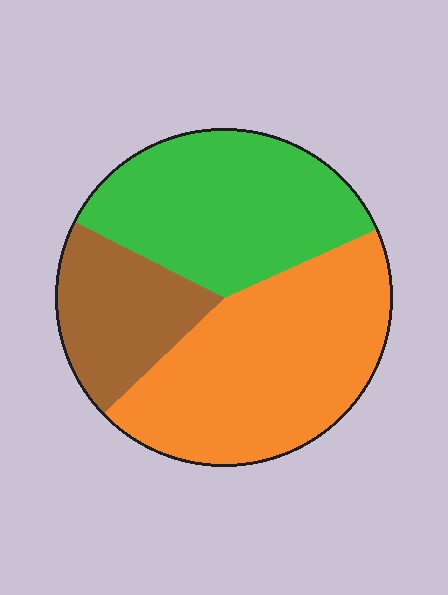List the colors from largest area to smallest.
From largest to smallest: orange, green, brown.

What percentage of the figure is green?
Green covers 36% of the figure.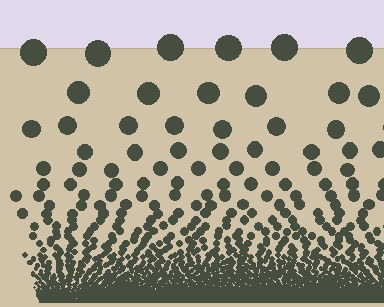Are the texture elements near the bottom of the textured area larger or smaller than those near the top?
Smaller. The gradient is inverted — elements near the bottom are smaller and denser.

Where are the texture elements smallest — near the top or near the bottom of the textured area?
Near the bottom.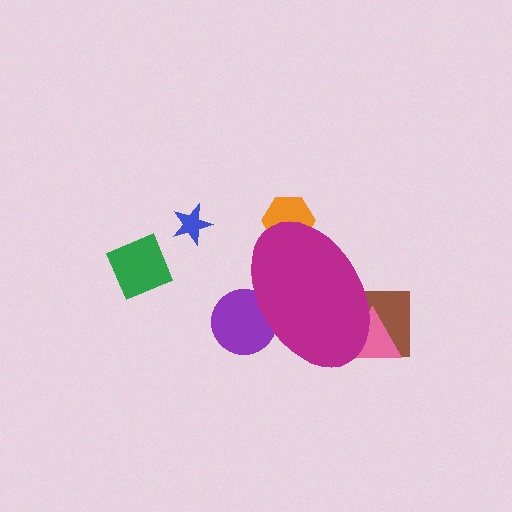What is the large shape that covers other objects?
A magenta ellipse.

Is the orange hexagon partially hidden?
Yes, the orange hexagon is partially hidden behind the magenta ellipse.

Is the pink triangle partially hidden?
Yes, the pink triangle is partially hidden behind the magenta ellipse.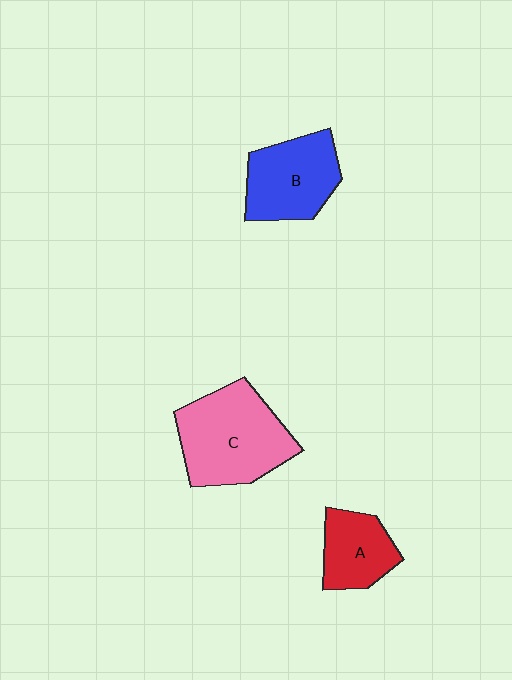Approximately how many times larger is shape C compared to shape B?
Approximately 1.3 times.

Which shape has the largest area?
Shape C (pink).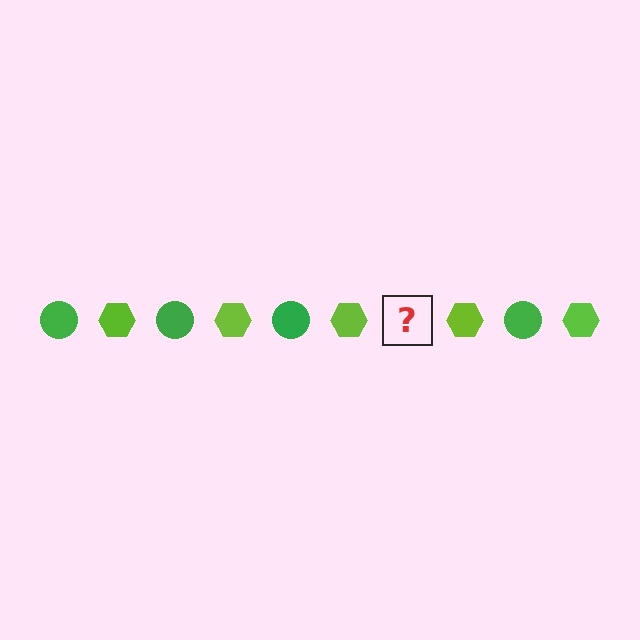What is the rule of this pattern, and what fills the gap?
The rule is that the pattern alternates between green circle and lime hexagon. The gap should be filled with a green circle.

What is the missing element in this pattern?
The missing element is a green circle.